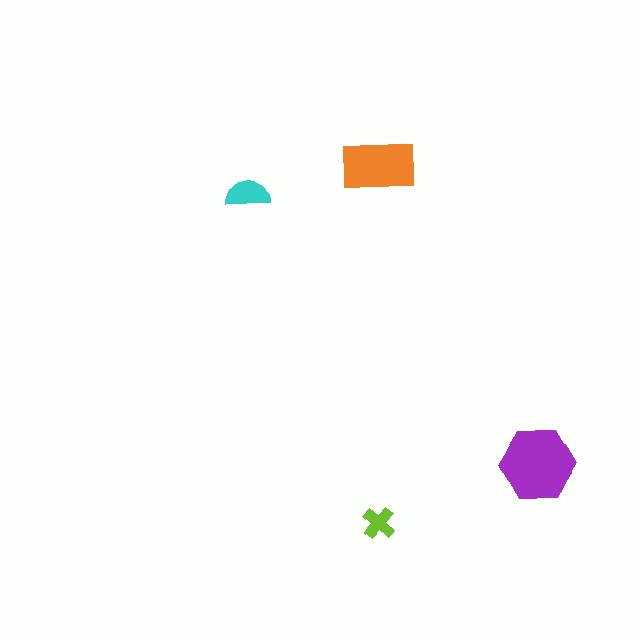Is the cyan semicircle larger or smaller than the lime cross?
Larger.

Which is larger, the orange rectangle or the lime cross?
The orange rectangle.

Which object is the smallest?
The lime cross.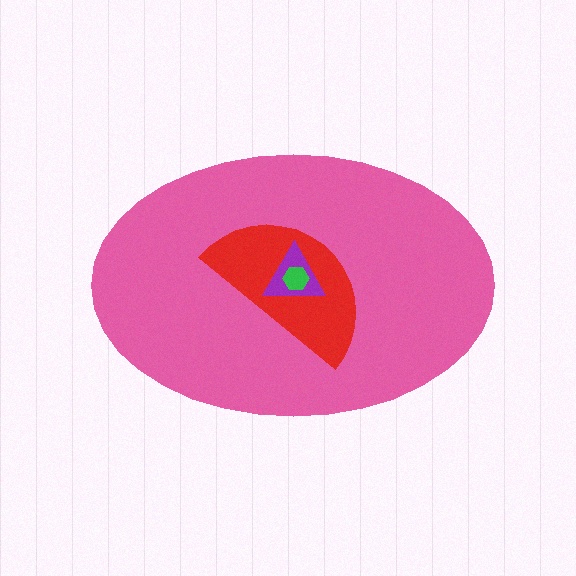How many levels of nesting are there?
4.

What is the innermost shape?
The green hexagon.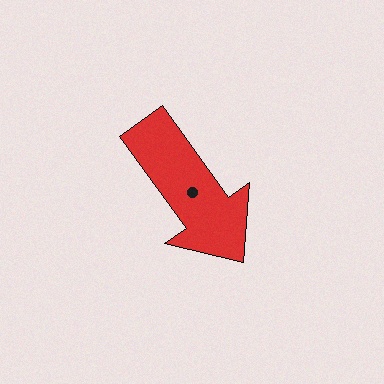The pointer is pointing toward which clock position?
Roughly 5 o'clock.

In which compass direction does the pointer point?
Southeast.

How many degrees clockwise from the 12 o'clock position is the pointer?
Approximately 144 degrees.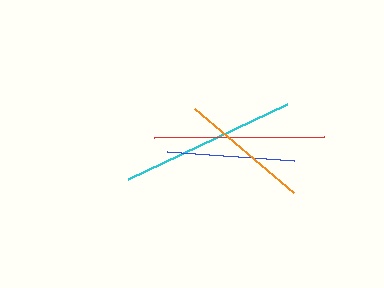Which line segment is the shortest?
The blue line is the shortest at approximately 127 pixels.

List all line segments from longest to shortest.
From longest to shortest: cyan, red, orange, blue.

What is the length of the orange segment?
The orange segment is approximately 130 pixels long.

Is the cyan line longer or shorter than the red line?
The cyan line is longer than the red line.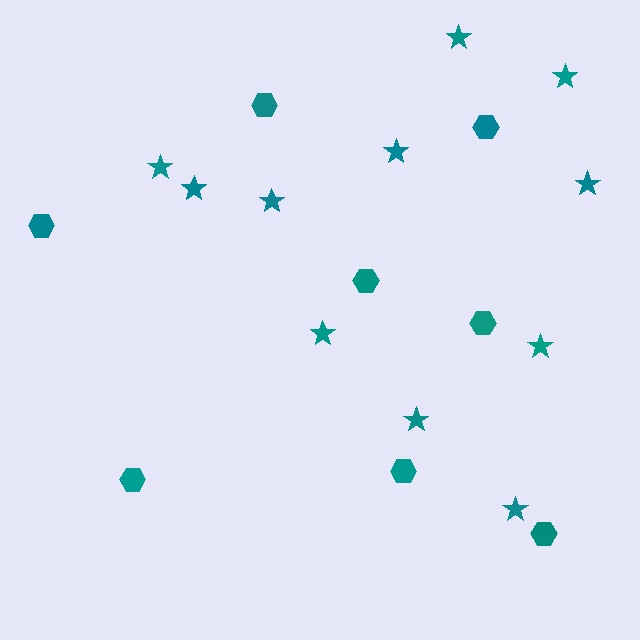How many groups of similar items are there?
There are 2 groups: one group of hexagons (8) and one group of stars (11).